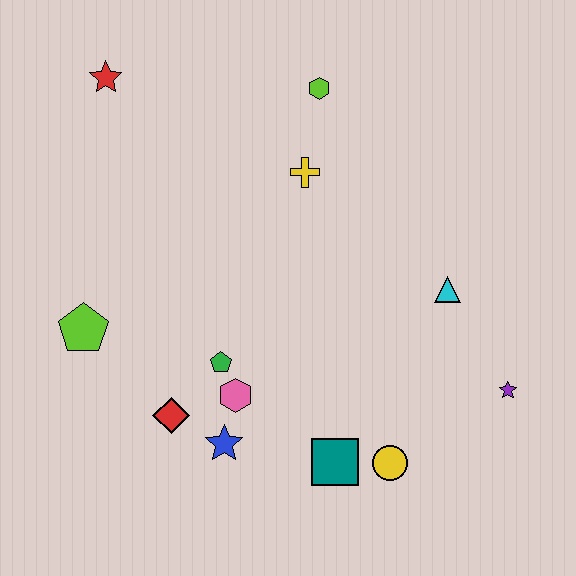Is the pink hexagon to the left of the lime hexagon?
Yes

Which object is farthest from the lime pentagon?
The purple star is farthest from the lime pentagon.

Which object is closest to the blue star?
The pink hexagon is closest to the blue star.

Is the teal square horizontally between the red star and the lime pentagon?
No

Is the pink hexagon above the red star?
No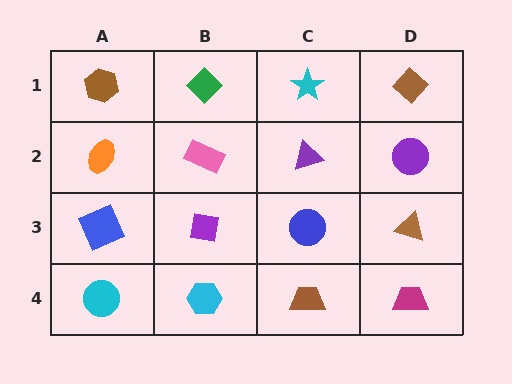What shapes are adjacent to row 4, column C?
A blue circle (row 3, column C), a cyan hexagon (row 4, column B), a magenta trapezoid (row 4, column D).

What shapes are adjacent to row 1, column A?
An orange ellipse (row 2, column A), a green diamond (row 1, column B).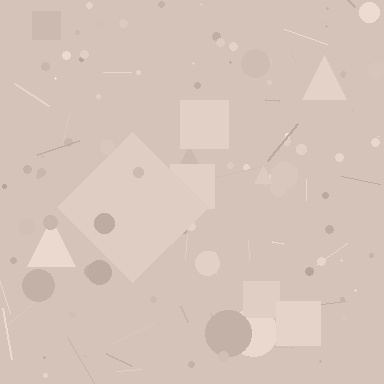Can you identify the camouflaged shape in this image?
The camouflaged shape is a diamond.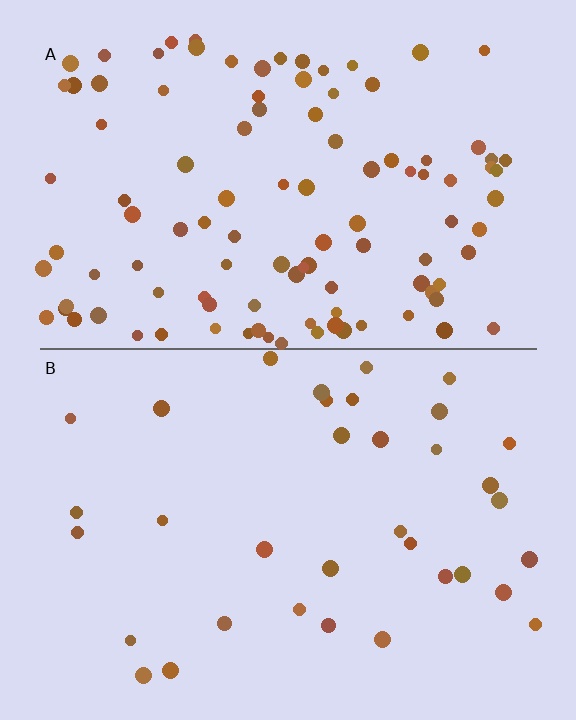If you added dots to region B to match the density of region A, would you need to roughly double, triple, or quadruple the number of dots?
Approximately triple.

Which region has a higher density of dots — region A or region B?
A (the top).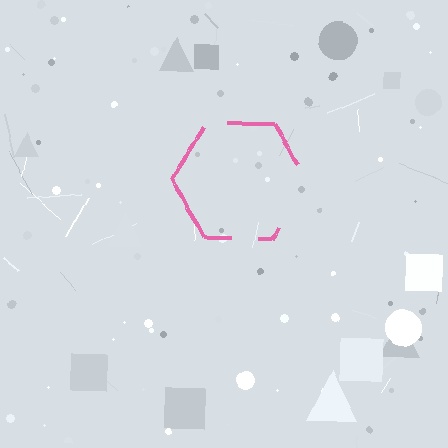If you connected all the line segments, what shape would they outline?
They would outline a hexagon.